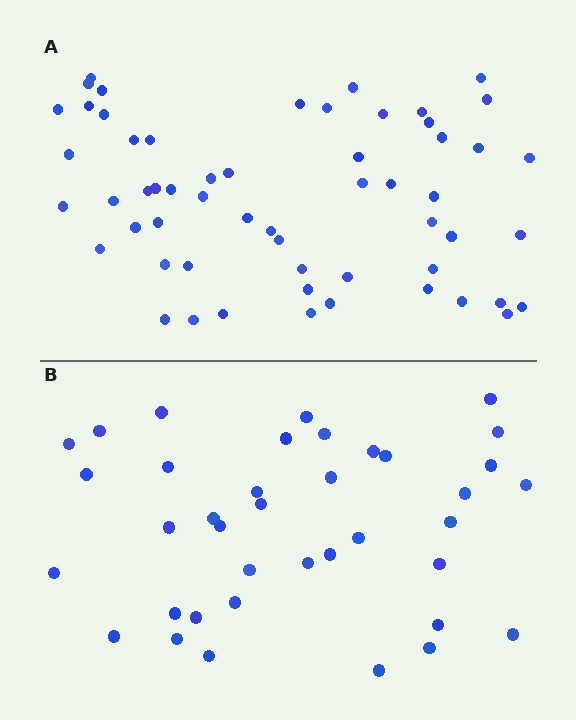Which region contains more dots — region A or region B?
Region A (the top region) has more dots.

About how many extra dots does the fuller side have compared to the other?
Region A has approximately 20 more dots than region B.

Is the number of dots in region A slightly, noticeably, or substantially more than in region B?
Region A has substantially more. The ratio is roughly 1.5 to 1.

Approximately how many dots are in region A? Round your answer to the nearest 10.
About 60 dots. (The exact count is 57, which rounds to 60.)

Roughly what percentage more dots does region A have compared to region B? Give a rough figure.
About 50% more.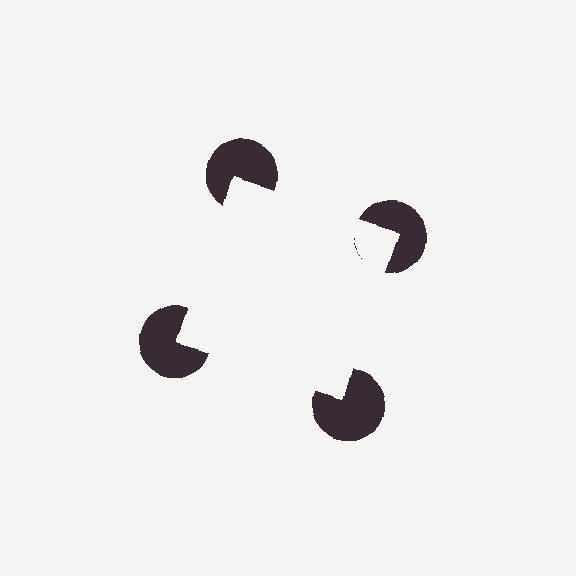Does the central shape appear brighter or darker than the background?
It typically appears slightly brighter than the background, even though no actual brightness change is drawn.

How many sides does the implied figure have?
4 sides.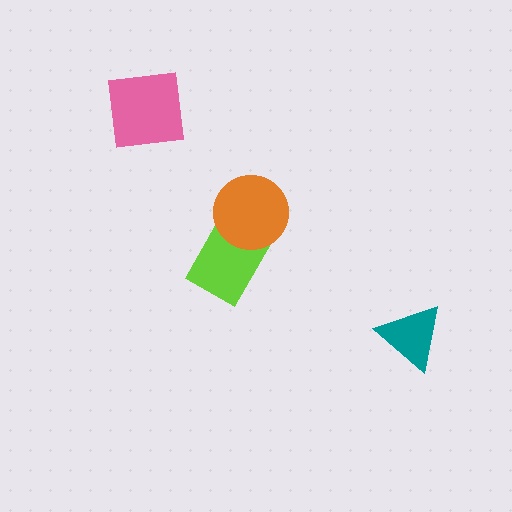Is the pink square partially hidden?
No, no other shape covers it.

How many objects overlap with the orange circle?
1 object overlaps with the orange circle.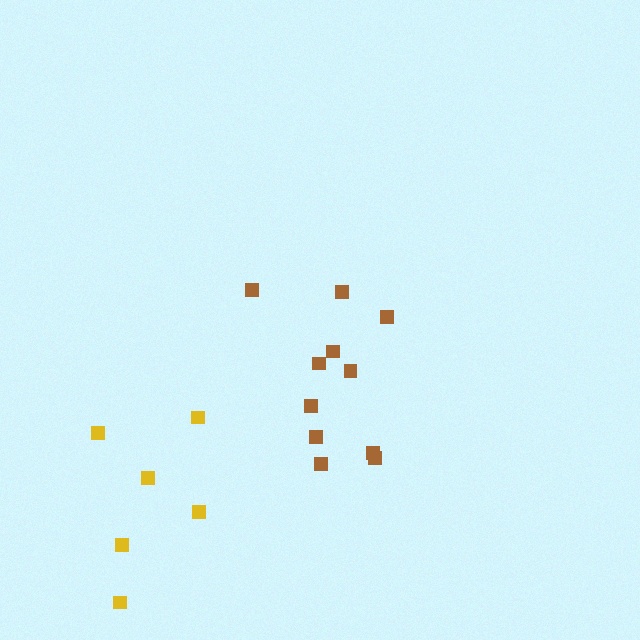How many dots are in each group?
Group 1: 6 dots, Group 2: 11 dots (17 total).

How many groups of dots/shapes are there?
There are 2 groups.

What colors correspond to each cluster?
The clusters are colored: yellow, brown.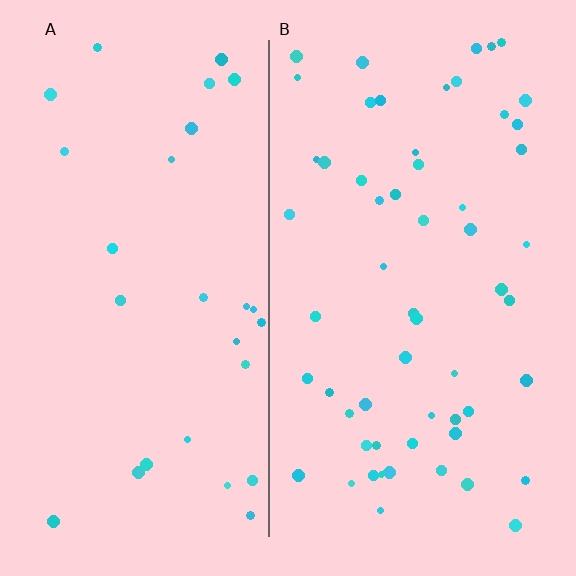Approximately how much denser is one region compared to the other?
Approximately 2.1× — region B over region A.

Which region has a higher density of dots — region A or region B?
B (the right).